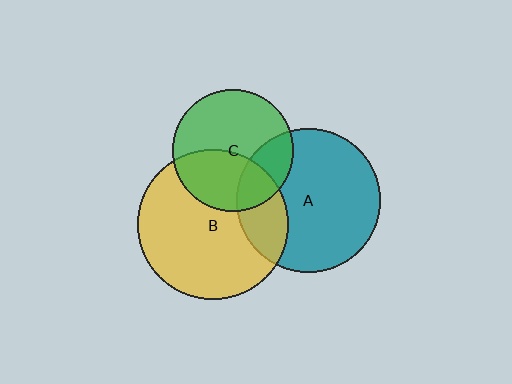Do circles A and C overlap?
Yes.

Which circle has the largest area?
Circle B (yellow).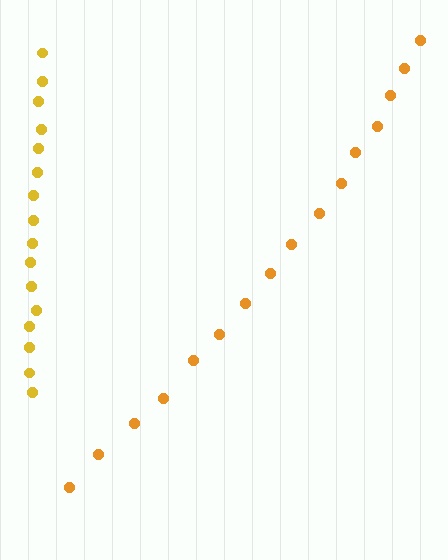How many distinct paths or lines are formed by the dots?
There are 2 distinct paths.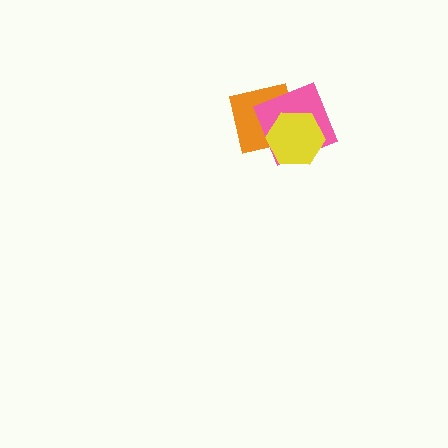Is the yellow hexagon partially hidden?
No, no other shape covers it.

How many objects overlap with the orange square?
2 objects overlap with the orange square.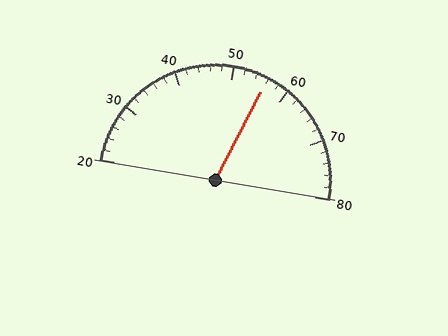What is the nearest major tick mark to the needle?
The nearest major tick mark is 60.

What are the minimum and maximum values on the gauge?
The gauge ranges from 20 to 80.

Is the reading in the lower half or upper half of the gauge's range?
The reading is in the upper half of the range (20 to 80).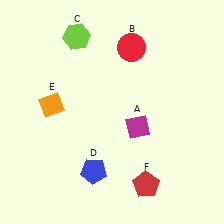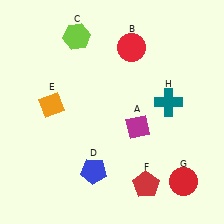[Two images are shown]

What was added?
A red circle (G), a teal cross (H) were added in Image 2.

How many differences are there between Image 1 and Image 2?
There are 2 differences between the two images.